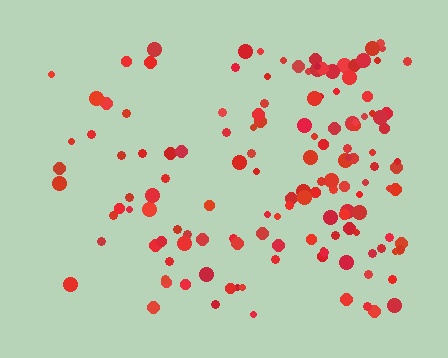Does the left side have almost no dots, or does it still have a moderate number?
Still a moderate number, just noticeably fewer than the right.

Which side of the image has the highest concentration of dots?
The right.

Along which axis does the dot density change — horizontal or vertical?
Horizontal.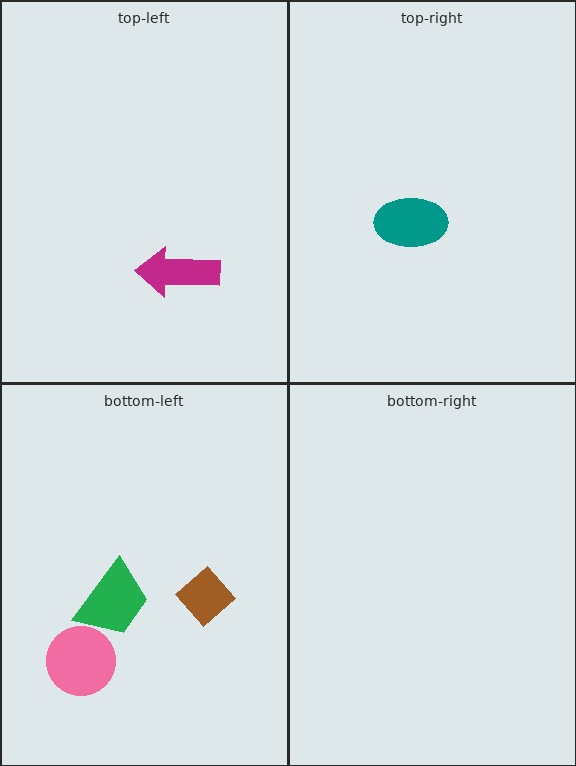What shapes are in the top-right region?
The teal ellipse.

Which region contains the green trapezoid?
The bottom-left region.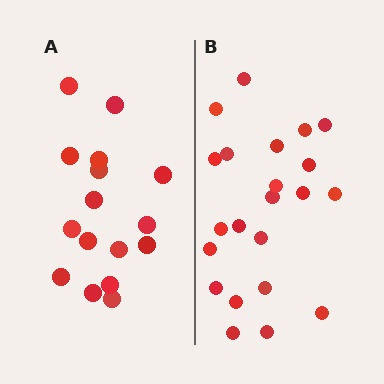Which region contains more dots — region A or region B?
Region B (the right region) has more dots.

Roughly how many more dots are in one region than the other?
Region B has about 6 more dots than region A.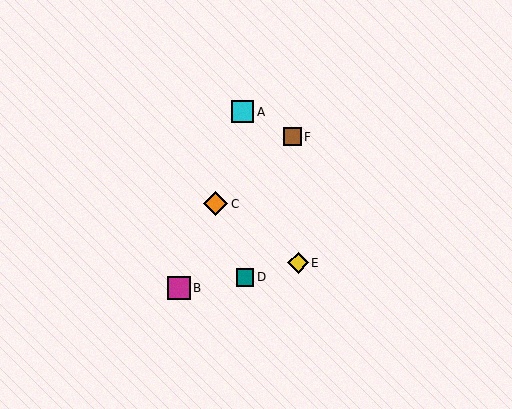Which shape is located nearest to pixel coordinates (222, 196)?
The orange diamond (labeled C) at (215, 204) is nearest to that location.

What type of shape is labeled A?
Shape A is a cyan square.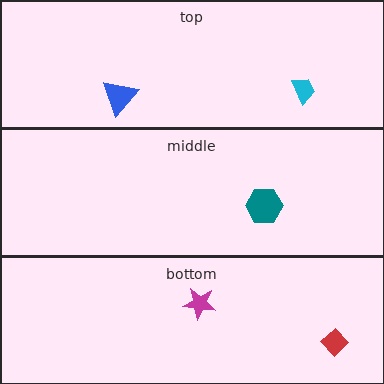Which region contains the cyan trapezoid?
The top region.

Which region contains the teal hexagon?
The middle region.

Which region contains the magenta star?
The bottom region.